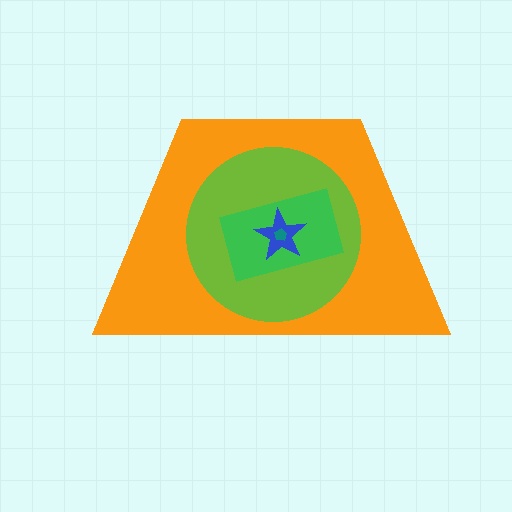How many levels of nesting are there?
5.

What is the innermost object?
The teal pentagon.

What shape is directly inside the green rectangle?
The blue star.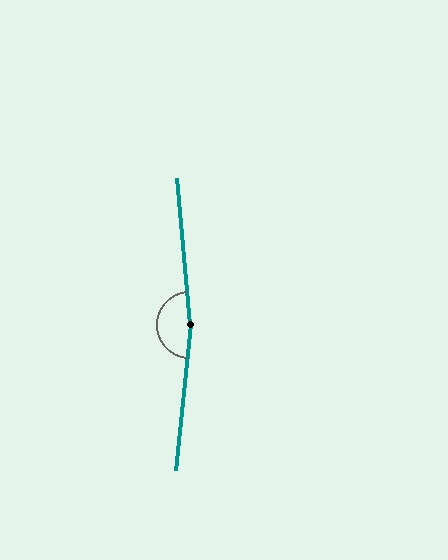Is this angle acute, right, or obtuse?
It is obtuse.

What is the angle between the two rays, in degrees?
Approximately 169 degrees.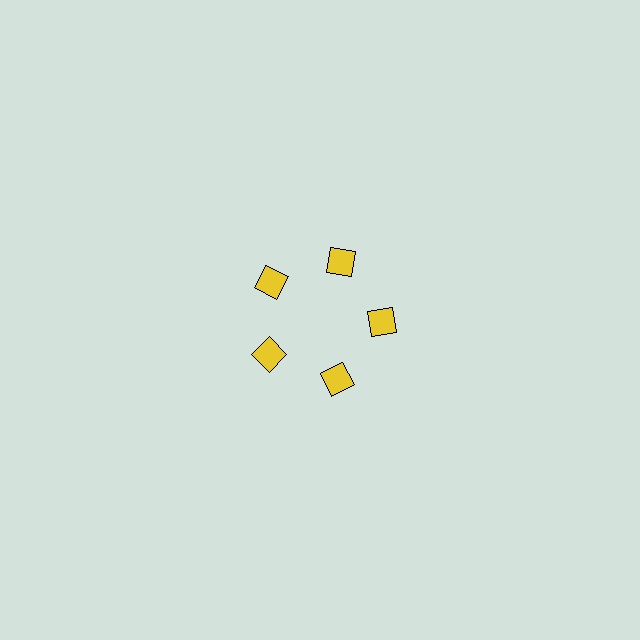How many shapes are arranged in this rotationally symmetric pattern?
There are 5 shapes, arranged in 5 groups of 1.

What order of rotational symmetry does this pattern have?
This pattern has 5-fold rotational symmetry.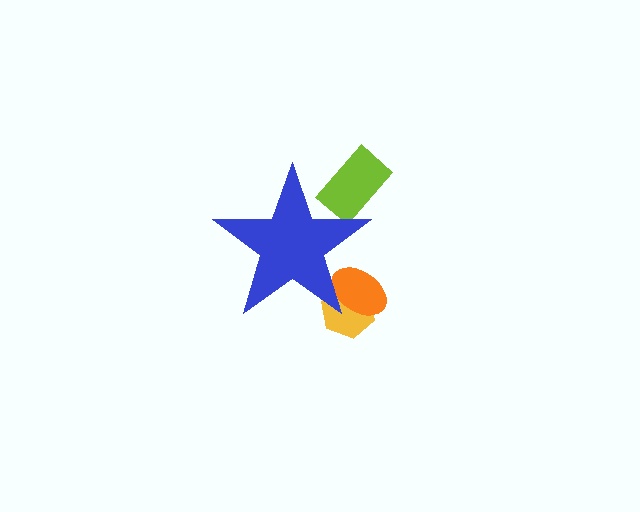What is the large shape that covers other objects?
A blue star.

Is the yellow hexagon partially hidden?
Yes, the yellow hexagon is partially hidden behind the blue star.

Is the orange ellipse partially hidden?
Yes, the orange ellipse is partially hidden behind the blue star.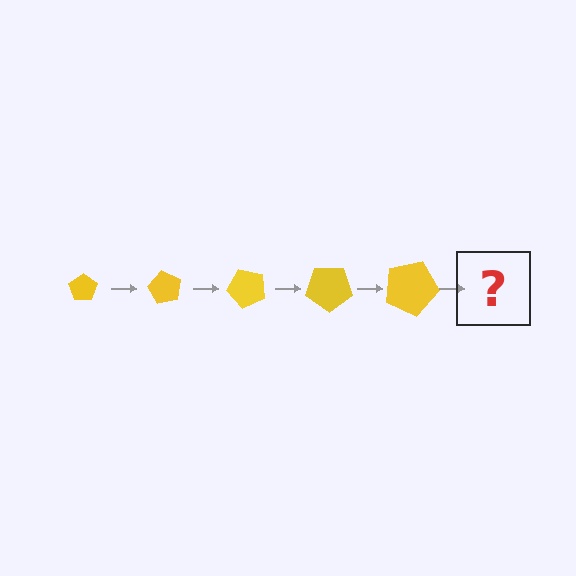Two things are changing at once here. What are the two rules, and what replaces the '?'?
The two rules are that the pentagon grows larger each step and it rotates 60 degrees each step. The '?' should be a pentagon, larger than the previous one and rotated 300 degrees from the start.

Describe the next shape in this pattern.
It should be a pentagon, larger than the previous one and rotated 300 degrees from the start.